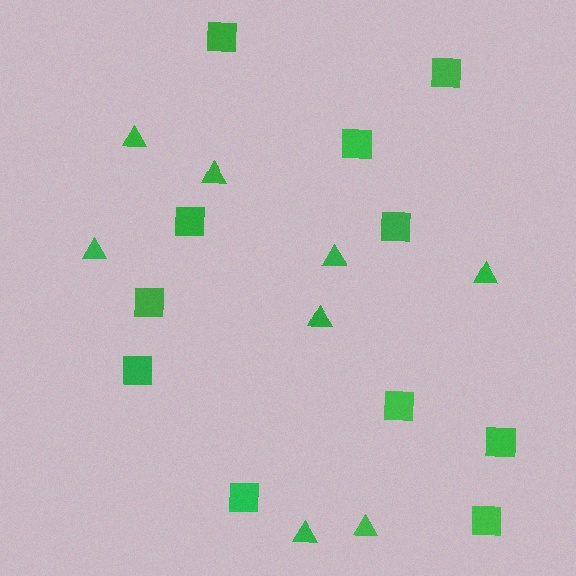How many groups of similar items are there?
There are 2 groups: one group of squares (11) and one group of triangles (8).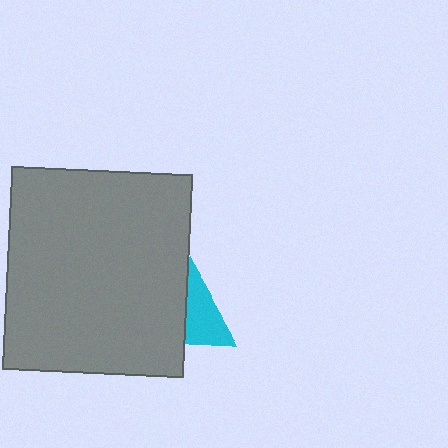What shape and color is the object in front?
The object in front is a gray rectangle.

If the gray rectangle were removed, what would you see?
You would see the complete cyan triangle.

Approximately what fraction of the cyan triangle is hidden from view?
Roughly 49% of the cyan triangle is hidden behind the gray rectangle.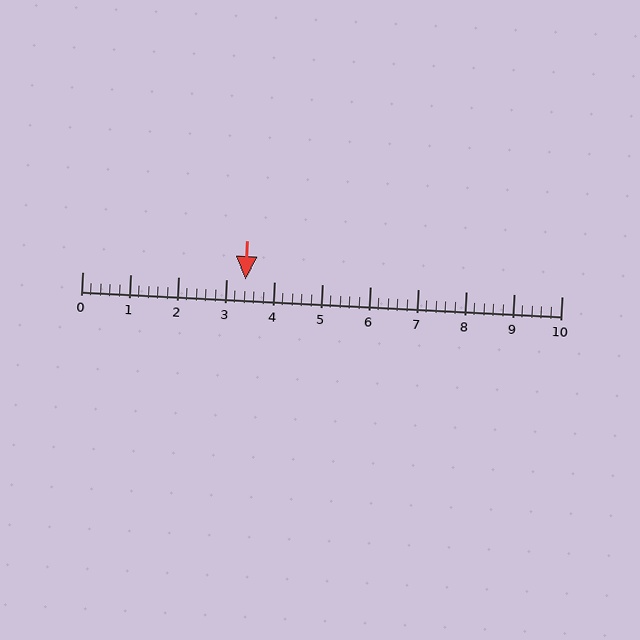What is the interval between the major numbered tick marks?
The major tick marks are spaced 1 units apart.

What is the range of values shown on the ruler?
The ruler shows values from 0 to 10.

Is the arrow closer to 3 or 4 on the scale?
The arrow is closer to 3.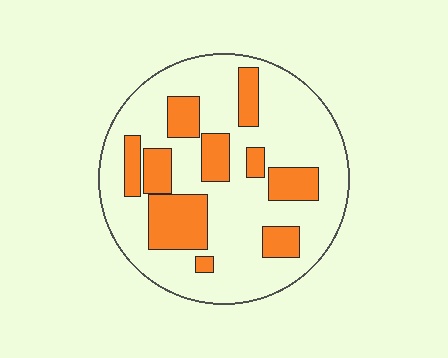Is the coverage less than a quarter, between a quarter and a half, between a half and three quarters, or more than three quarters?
Between a quarter and a half.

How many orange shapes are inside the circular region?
10.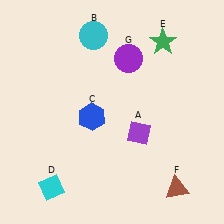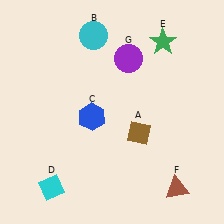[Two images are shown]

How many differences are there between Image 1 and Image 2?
There is 1 difference between the two images.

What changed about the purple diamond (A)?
In Image 1, A is purple. In Image 2, it changed to brown.